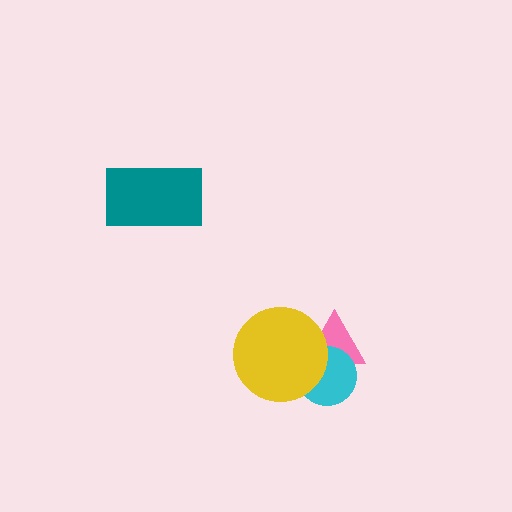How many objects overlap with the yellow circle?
2 objects overlap with the yellow circle.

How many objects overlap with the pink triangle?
2 objects overlap with the pink triangle.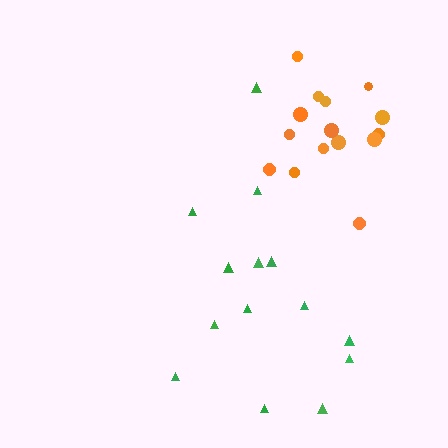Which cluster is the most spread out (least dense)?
Green.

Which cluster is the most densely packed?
Orange.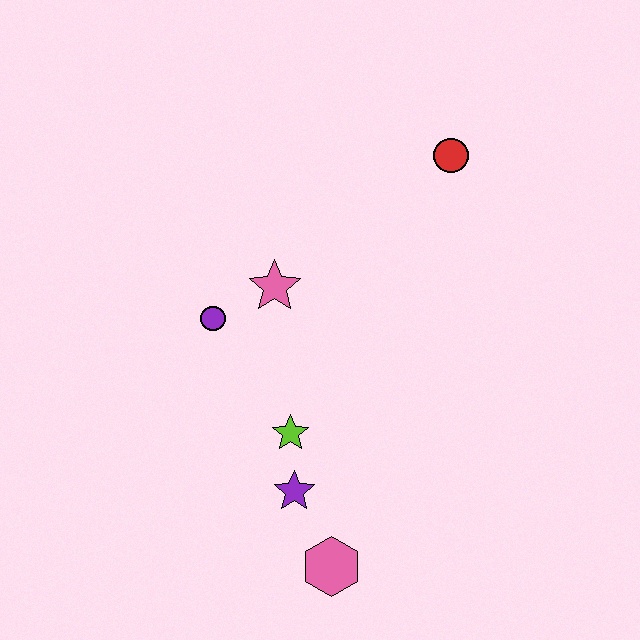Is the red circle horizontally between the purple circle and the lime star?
No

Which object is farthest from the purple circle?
The red circle is farthest from the purple circle.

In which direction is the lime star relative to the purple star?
The lime star is above the purple star.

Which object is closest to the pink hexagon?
The purple star is closest to the pink hexagon.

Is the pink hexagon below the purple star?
Yes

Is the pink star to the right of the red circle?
No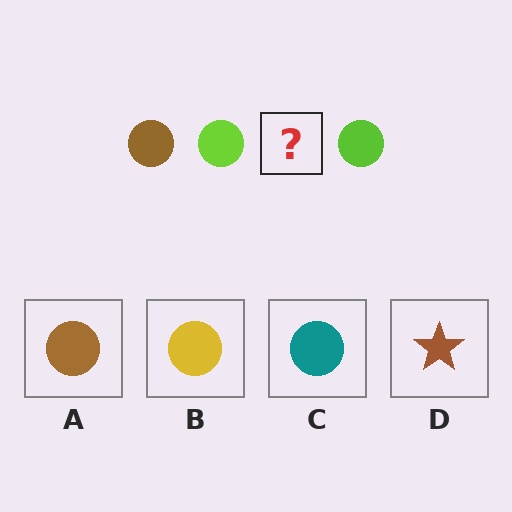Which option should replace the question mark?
Option A.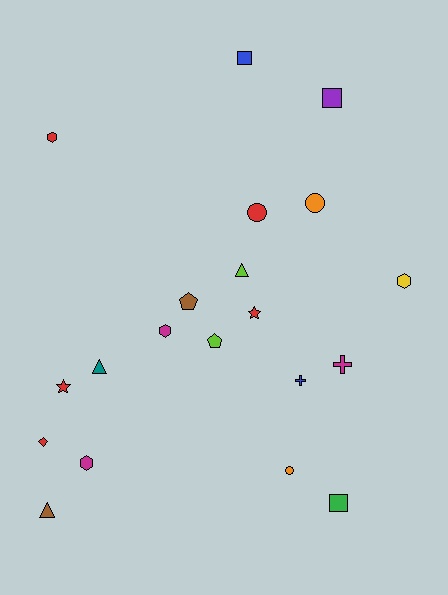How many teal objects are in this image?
There is 1 teal object.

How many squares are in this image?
There are 3 squares.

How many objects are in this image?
There are 20 objects.